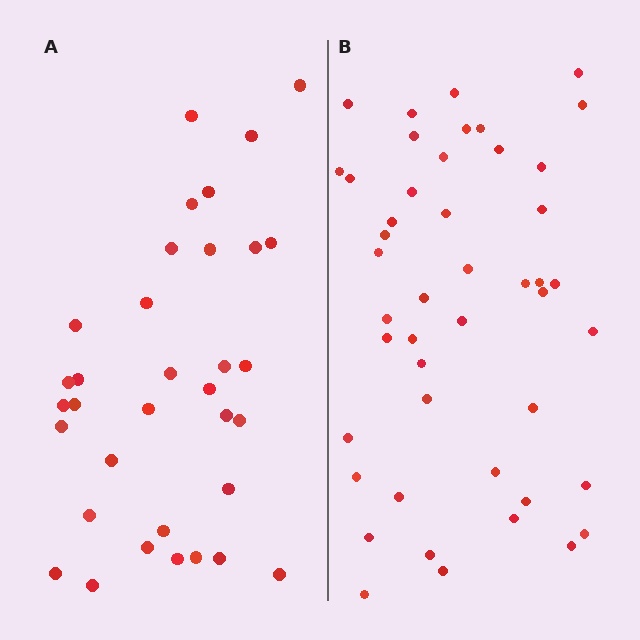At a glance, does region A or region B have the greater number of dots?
Region B (the right region) has more dots.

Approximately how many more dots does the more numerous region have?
Region B has roughly 12 or so more dots than region A.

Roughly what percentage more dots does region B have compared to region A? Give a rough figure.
About 35% more.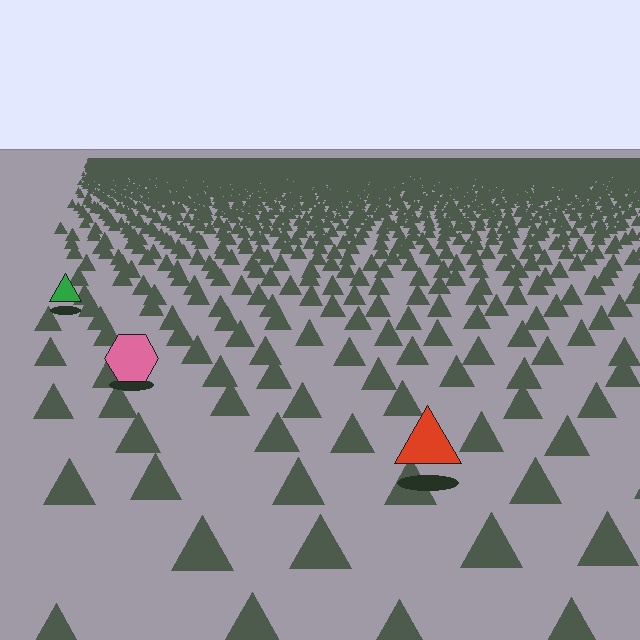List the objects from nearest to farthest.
From nearest to farthest: the red triangle, the pink hexagon, the green triangle.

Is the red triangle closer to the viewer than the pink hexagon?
Yes. The red triangle is closer — you can tell from the texture gradient: the ground texture is coarser near it.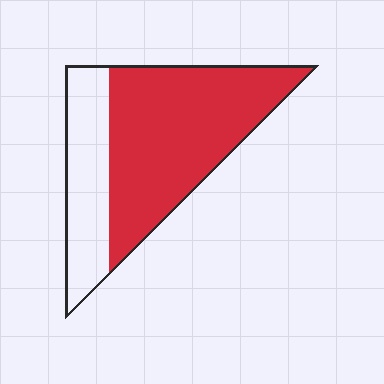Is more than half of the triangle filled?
Yes.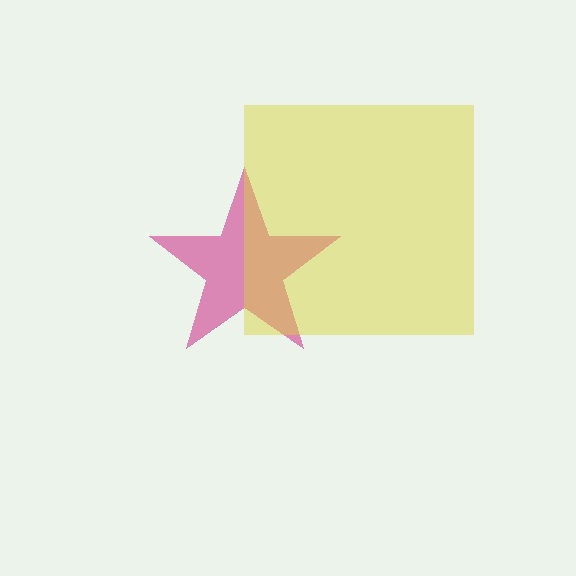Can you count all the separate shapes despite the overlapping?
Yes, there are 2 separate shapes.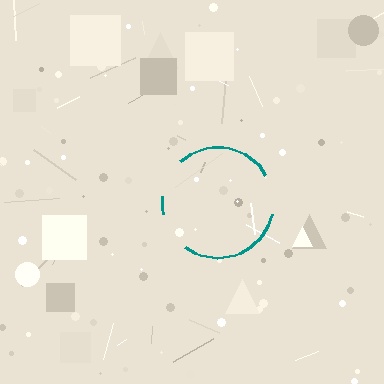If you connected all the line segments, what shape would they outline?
They would outline a circle.